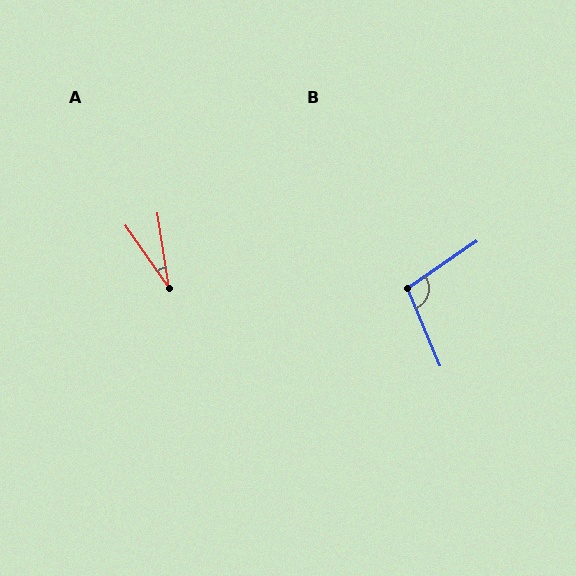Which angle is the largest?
B, at approximately 102 degrees.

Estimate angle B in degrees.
Approximately 102 degrees.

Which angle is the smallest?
A, at approximately 27 degrees.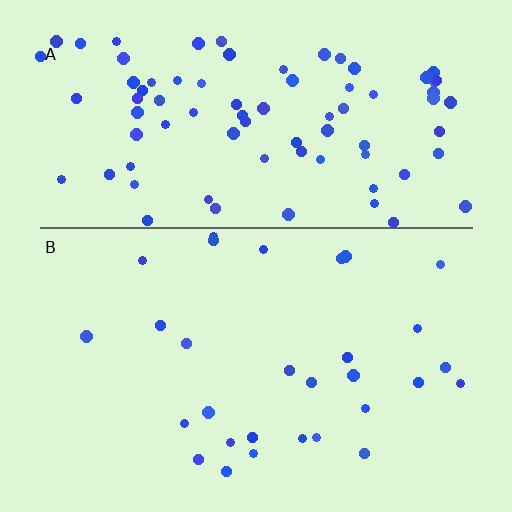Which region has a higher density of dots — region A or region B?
A (the top).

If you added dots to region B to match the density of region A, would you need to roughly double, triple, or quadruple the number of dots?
Approximately triple.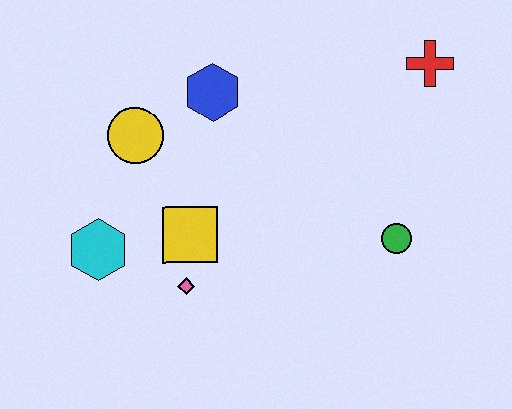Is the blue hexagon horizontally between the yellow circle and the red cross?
Yes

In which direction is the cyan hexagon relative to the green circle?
The cyan hexagon is to the left of the green circle.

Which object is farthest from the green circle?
The cyan hexagon is farthest from the green circle.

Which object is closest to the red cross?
The green circle is closest to the red cross.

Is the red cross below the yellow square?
No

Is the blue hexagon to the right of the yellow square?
Yes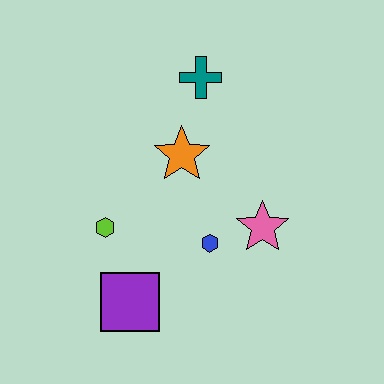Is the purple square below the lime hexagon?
Yes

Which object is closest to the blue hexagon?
The pink star is closest to the blue hexagon.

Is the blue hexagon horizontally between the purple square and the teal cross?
No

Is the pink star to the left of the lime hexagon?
No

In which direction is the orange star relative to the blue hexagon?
The orange star is above the blue hexagon.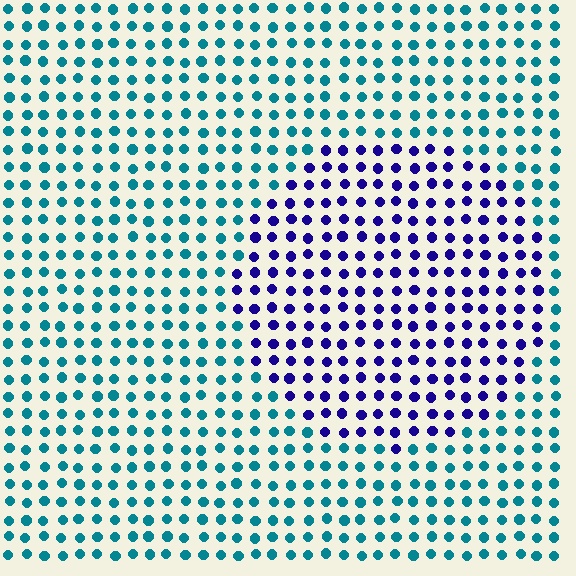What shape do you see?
I see a circle.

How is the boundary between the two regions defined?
The boundary is defined purely by a slight shift in hue (about 63 degrees). Spacing, size, and orientation are identical on both sides.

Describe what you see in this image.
The image is filled with small teal elements in a uniform arrangement. A circle-shaped region is visible where the elements are tinted to a slightly different hue, forming a subtle color boundary.